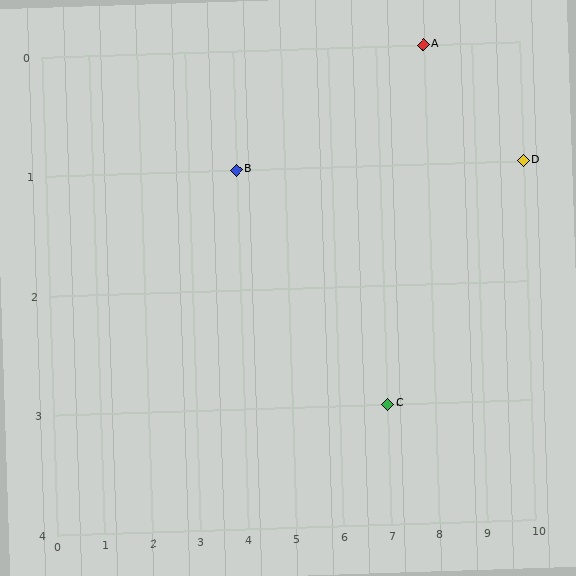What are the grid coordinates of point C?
Point C is at grid coordinates (7, 3).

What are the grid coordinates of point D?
Point D is at grid coordinates (10, 1).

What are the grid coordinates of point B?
Point B is at grid coordinates (4, 1).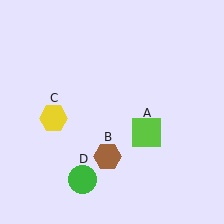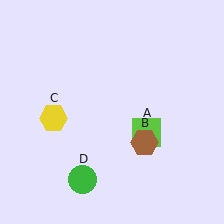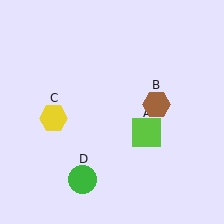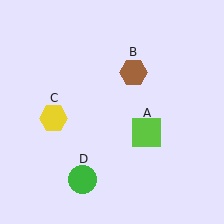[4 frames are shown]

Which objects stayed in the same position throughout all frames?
Lime square (object A) and yellow hexagon (object C) and green circle (object D) remained stationary.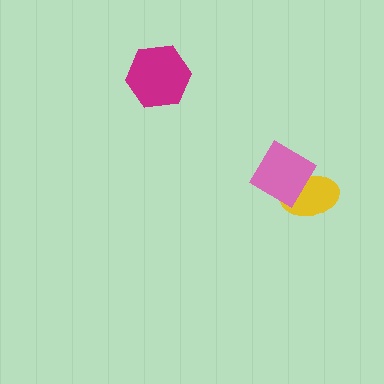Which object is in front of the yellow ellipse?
The pink diamond is in front of the yellow ellipse.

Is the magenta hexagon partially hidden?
No, no other shape covers it.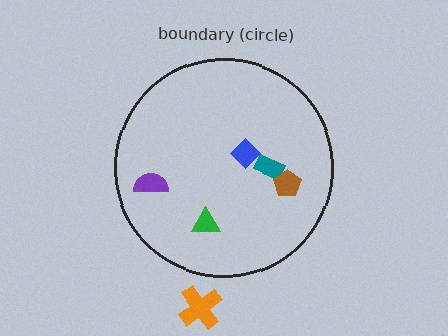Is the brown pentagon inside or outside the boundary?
Inside.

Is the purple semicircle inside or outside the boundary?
Inside.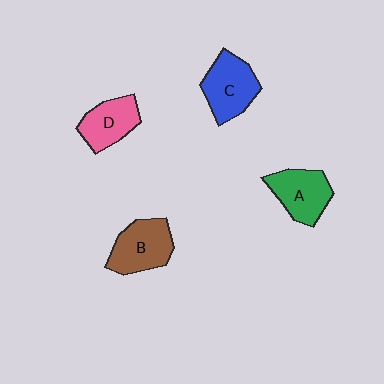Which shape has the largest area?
Shape C (blue).